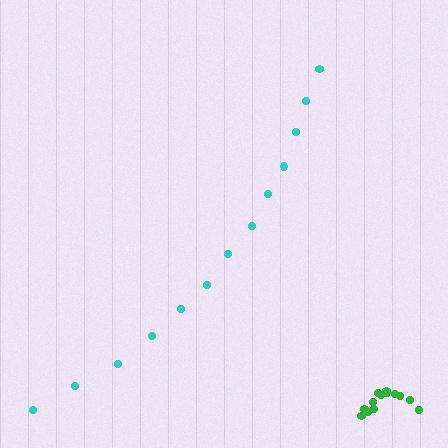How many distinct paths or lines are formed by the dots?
There are 2 distinct paths.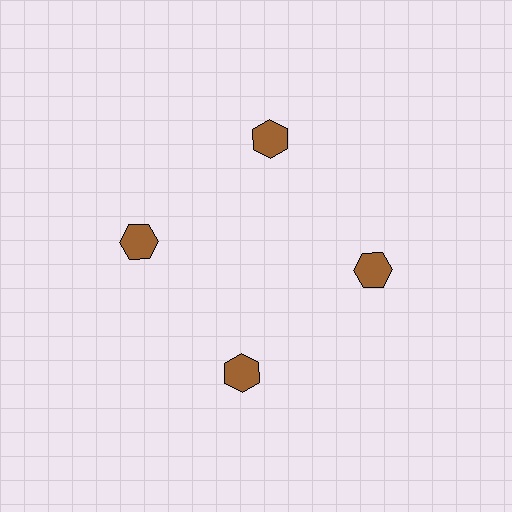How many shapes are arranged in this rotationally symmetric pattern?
There are 4 shapes, arranged in 4 groups of 1.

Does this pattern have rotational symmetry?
Yes, this pattern has 4-fold rotational symmetry. It looks the same after rotating 90 degrees around the center.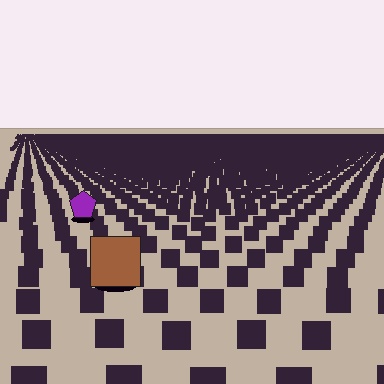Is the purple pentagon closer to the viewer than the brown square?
No. The brown square is closer — you can tell from the texture gradient: the ground texture is coarser near it.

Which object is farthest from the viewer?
The purple pentagon is farthest from the viewer. It appears smaller and the ground texture around it is denser.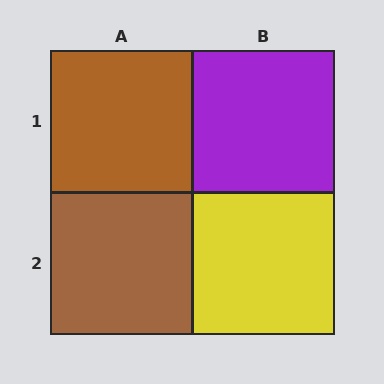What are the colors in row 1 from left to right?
Brown, purple.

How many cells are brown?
2 cells are brown.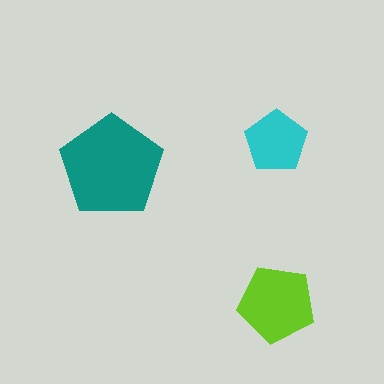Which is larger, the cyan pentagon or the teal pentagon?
The teal one.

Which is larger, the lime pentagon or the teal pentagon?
The teal one.